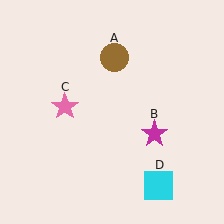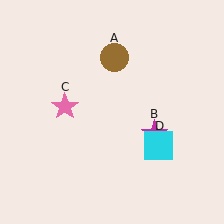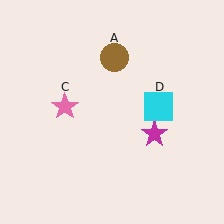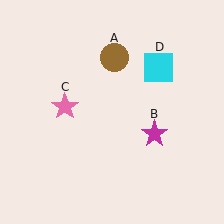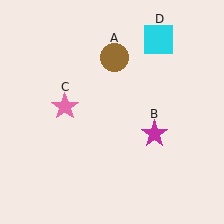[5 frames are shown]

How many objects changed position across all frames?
1 object changed position: cyan square (object D).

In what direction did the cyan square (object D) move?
The cyan square (object D) moved up.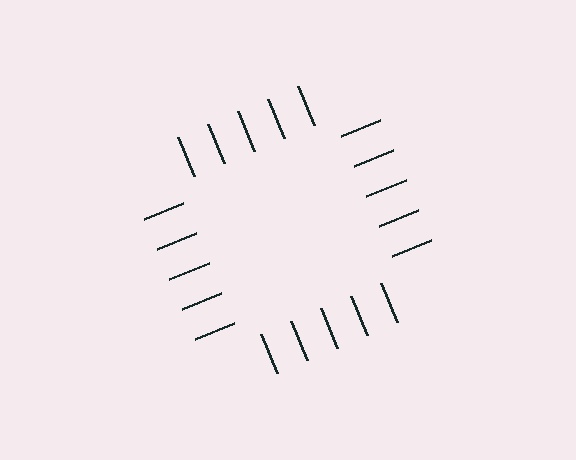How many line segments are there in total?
20 — 5 along each of the 4 edges.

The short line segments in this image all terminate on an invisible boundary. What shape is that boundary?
An illusory square — the line segments terminate on its edges but no continuous stroke is drawn.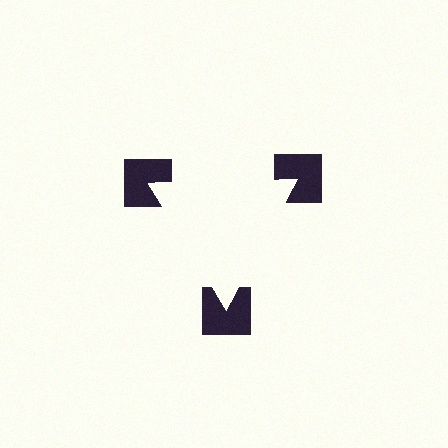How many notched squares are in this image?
There are 3 — one at each vertex of the illusory triangle.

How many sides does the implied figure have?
3 sides.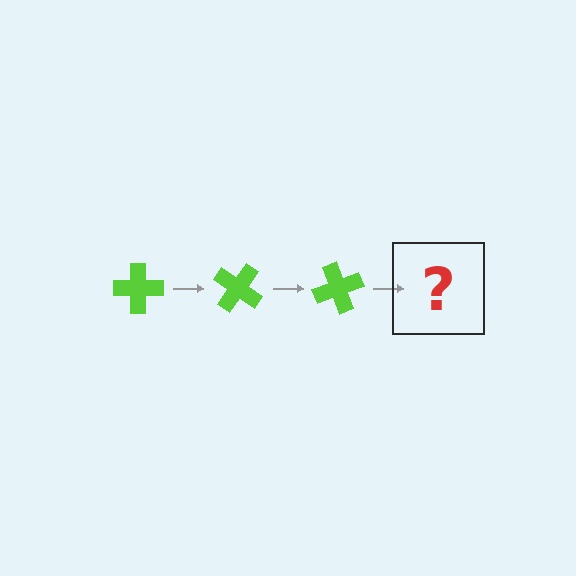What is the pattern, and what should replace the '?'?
The pattern is that the cross rotates 35 degrees each step. The '?' should be a lime cross rotated 105 degrees.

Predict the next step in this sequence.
The next step is a lime cross rotated 105 degrees.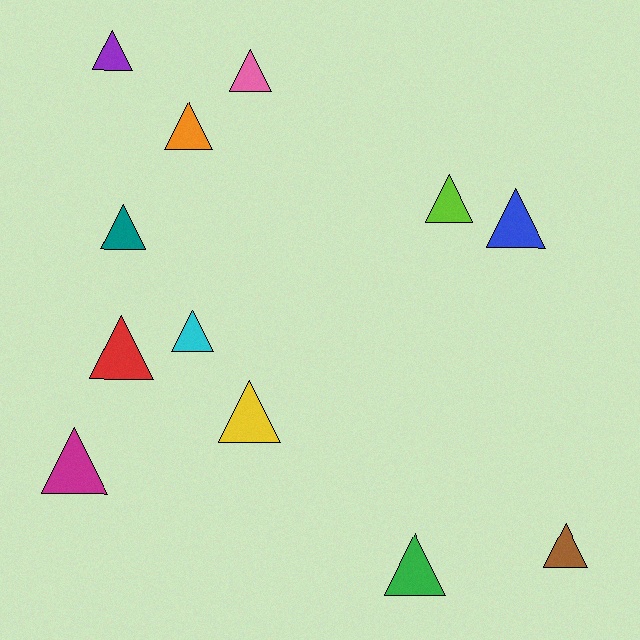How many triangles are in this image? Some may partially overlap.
There are 12 triangles.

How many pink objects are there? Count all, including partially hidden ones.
There is 1 pink object.